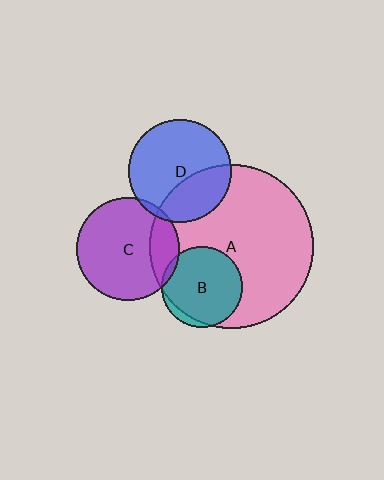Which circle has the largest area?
Circle A (pink).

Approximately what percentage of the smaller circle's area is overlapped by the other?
Approximately 20%.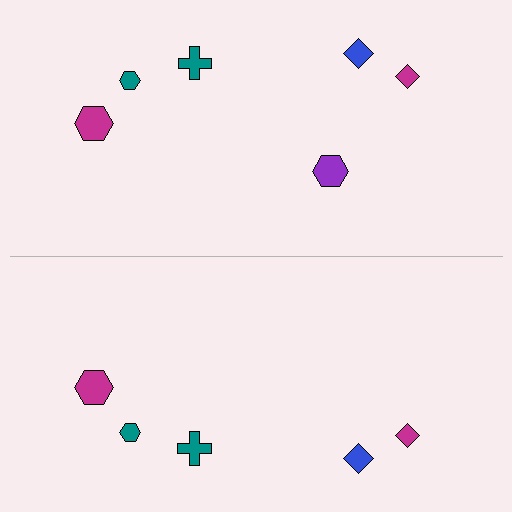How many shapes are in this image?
There are 11 shapes in this image.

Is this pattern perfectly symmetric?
No, the pattern is not perfectly symmetric. A purple hexagon is missing from the bottom side.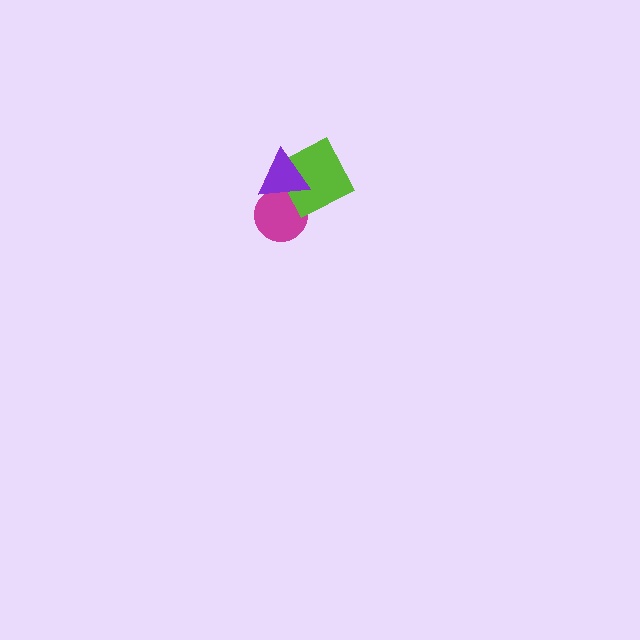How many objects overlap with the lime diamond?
2 objects overlap with the lime diamond.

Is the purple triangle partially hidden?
No, no other shape covers it.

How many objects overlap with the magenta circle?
2 objects overlap with the magenta circle.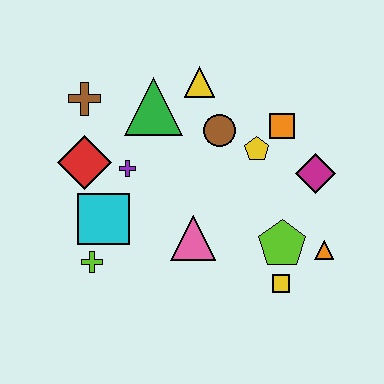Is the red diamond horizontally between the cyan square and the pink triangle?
No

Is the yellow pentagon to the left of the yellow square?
Yes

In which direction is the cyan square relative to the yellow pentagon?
The cyan square is to the left of the yellow pentagon.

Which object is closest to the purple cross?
The red diamond is closest to the purple cross.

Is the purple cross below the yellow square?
No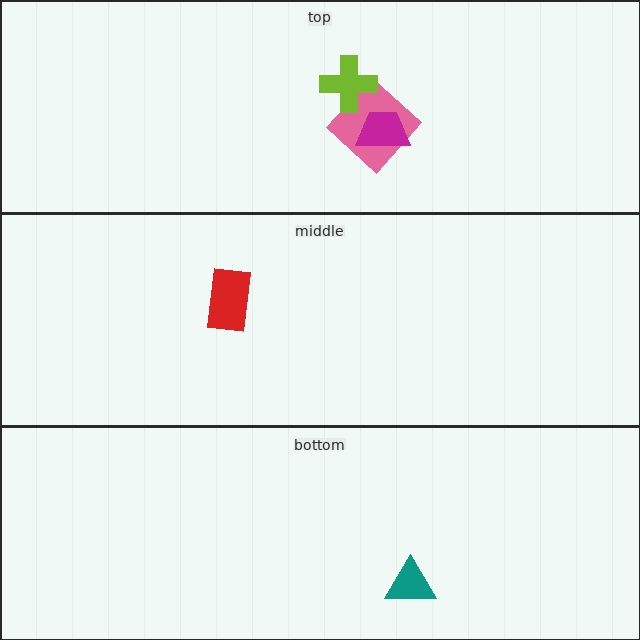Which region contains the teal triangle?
The bottom region.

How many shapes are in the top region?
3.